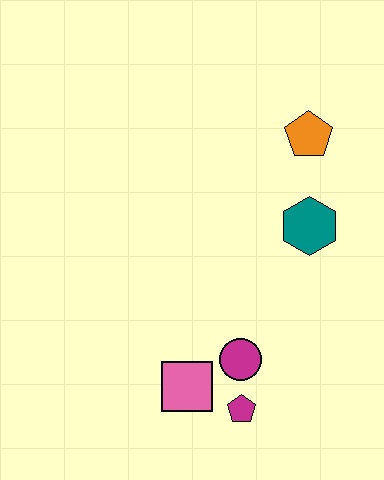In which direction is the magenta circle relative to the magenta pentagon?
The magenta circle is above the magenta pentagon.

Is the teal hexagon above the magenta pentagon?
Yes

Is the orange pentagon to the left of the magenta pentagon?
No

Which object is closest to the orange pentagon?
The teal hexagon is closest to the orange pentagon.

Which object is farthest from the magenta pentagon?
The orange pentagon is farthest from the magenta pentagon.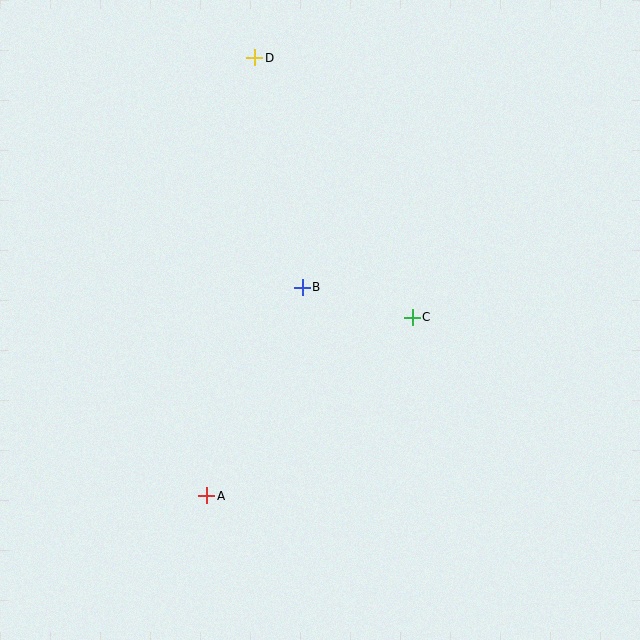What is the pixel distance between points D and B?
The distance between D and B is 234 pixels.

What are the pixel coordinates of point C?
Point C is at (412, 317).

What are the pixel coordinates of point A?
Point A is at (207, 496).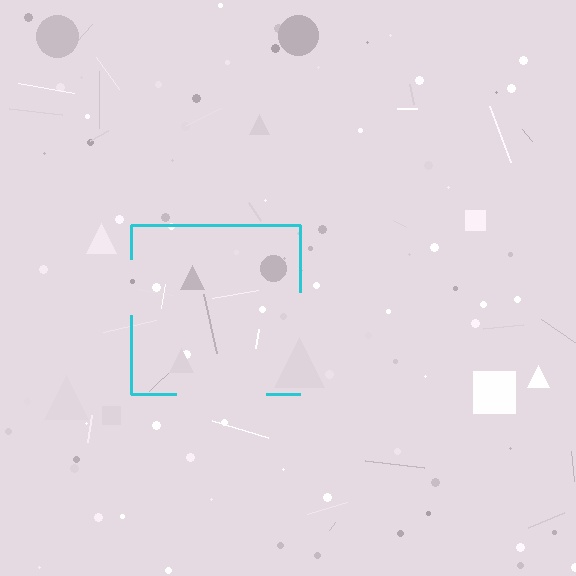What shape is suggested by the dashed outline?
The dashed outline suggests a square.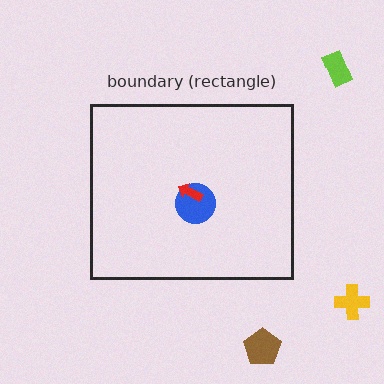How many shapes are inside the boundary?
2 inside, 3 outside.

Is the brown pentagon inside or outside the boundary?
Outside.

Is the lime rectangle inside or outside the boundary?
Outside.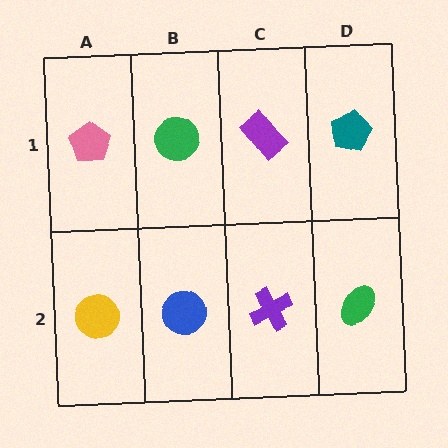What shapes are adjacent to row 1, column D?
A green ellipse (row 2, column D), a purple rectangle (row 1, column C).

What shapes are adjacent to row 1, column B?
A blue circle (row 2, column B), a pink pentagon (row 1, column A), a purple rectangle (row 1, column C).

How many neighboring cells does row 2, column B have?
3.